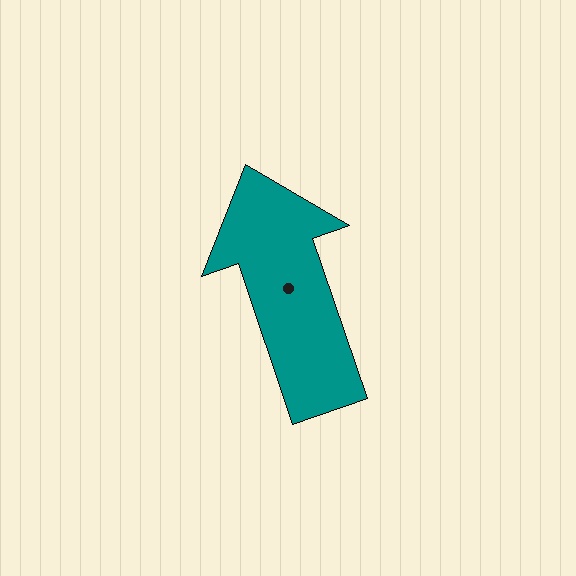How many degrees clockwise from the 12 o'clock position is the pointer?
Approximately 341 degrees.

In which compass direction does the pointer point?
North.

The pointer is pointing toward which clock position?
Roughly 11 o'clock.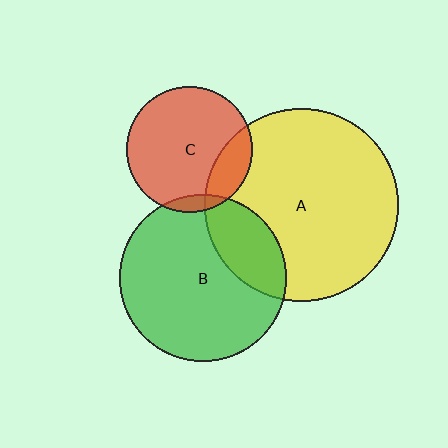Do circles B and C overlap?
Yes.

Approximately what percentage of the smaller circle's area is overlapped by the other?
Approximately 5%.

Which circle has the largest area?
Circle A (yellow).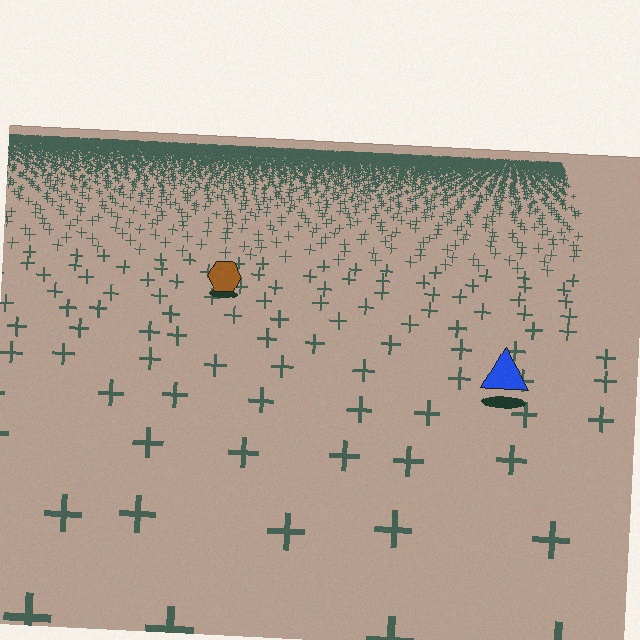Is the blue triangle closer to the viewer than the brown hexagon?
Yes. The blue triangle is closer — you can tell from the texture gradient: the ground texture is coarser near it.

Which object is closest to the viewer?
The blue triangle is closest. The texture marks near it are larger and more spread out.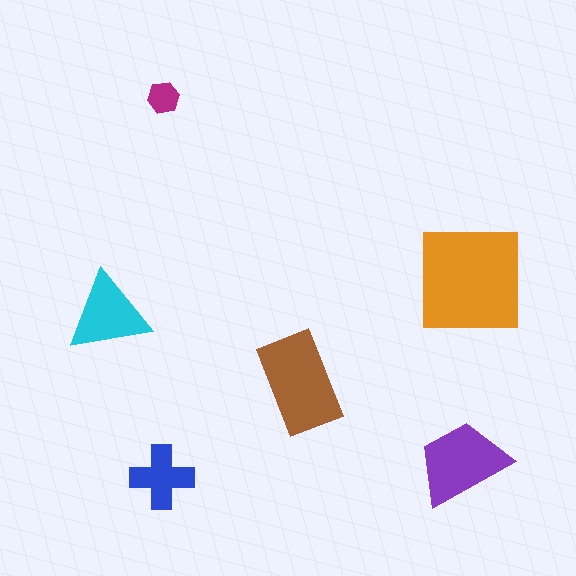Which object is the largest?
The orange square.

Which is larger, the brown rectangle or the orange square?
The orange square.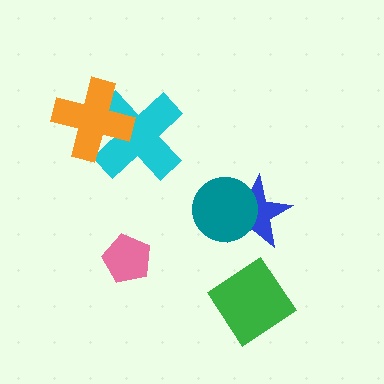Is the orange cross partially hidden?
No, no other shape covers it.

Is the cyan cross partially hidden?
Yes, it is partially covered by another shape.